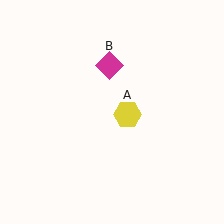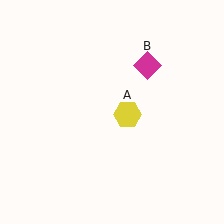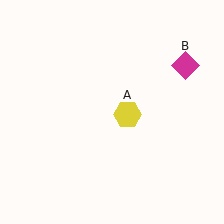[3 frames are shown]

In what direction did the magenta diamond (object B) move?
The magenta diamond (object B) moved right.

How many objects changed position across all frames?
1 object changed position: magenta diamond (object B).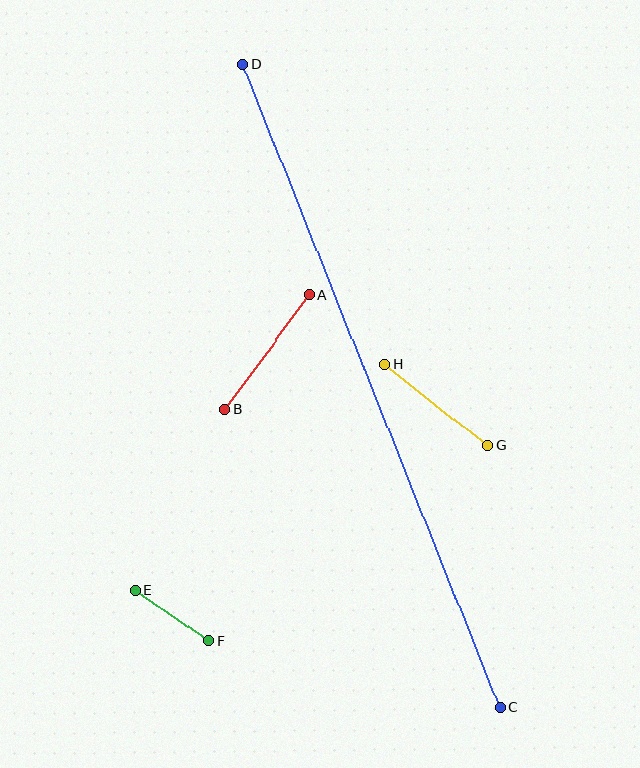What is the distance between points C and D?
The distance is approximately 692 pixels.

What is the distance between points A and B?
The distance is approximately 142 pixels.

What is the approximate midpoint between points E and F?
The midpoint is at approximately (172, 616) pixels.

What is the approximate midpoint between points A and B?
The midpoint is at approximately (267, 352) pixels.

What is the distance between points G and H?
The distance is approximately 131 pixels.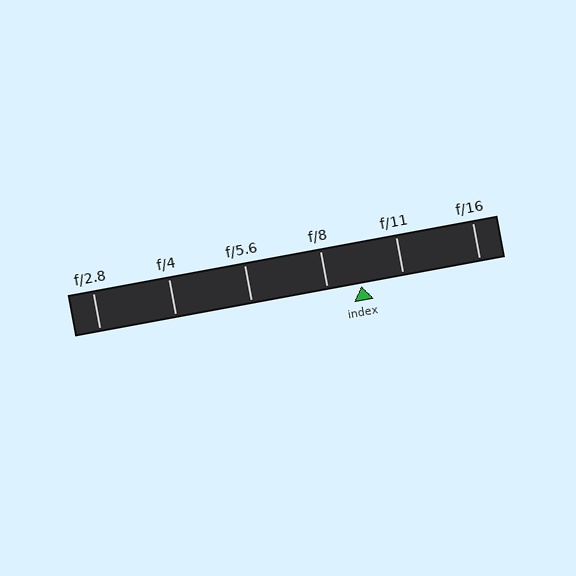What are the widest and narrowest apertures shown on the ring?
The widest aperture shown is f/2.8 and the narrowest is f/16.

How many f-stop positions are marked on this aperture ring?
There are 6 f-stop positions marked.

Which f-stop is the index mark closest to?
The index mark is closest to f/8.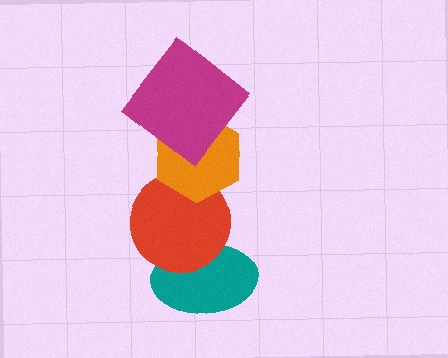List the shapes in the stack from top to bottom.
From top to bottom: the magenta diamond, the orange hexagon, the red circle, the teal ellipse.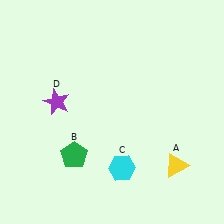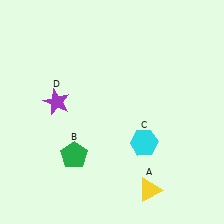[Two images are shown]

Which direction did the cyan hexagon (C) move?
The cyan hexagon (C) moved up.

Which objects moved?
The objects that moved are: the yellow triangle (A), the cyan hexagon (C).